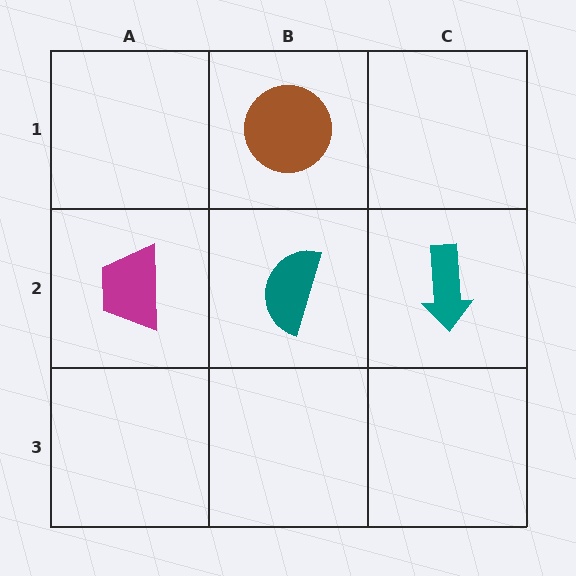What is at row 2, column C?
A teal arrow.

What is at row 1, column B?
A brown circle.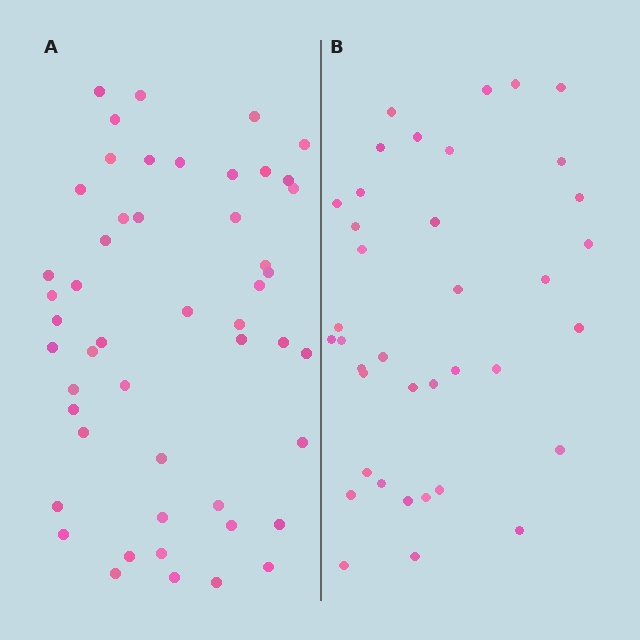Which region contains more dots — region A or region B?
Region A (the left region) has more dots.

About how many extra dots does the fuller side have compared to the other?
Region A has roughly 12 or so more dots than region B.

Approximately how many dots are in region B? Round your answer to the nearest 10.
About 40 dots. (The exact count is 38, which rounds to 40.)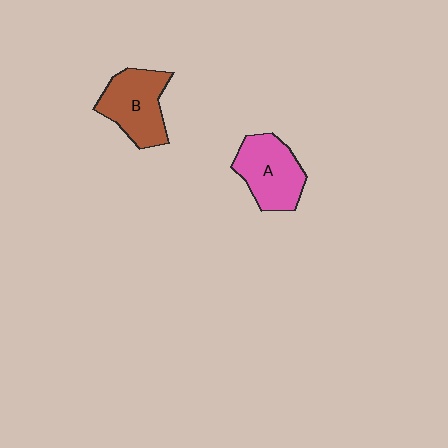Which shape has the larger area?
Shape B (brown).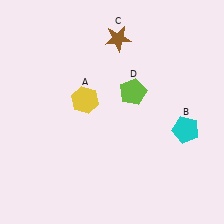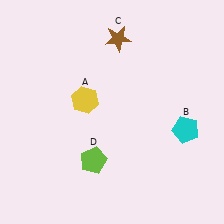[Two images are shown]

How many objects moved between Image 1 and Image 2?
1 object moved between the two images.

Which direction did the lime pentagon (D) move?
The lime pentagon (D) moved down.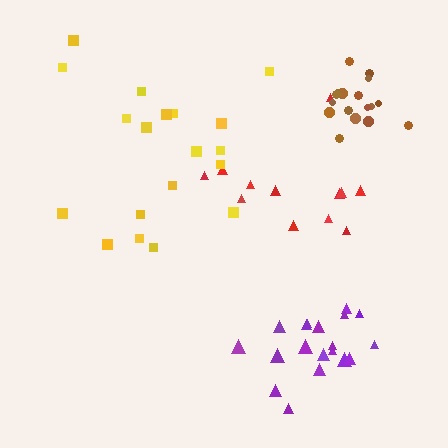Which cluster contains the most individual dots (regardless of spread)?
Yellow (19).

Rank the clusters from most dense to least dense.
brown, purple, red, yellow.